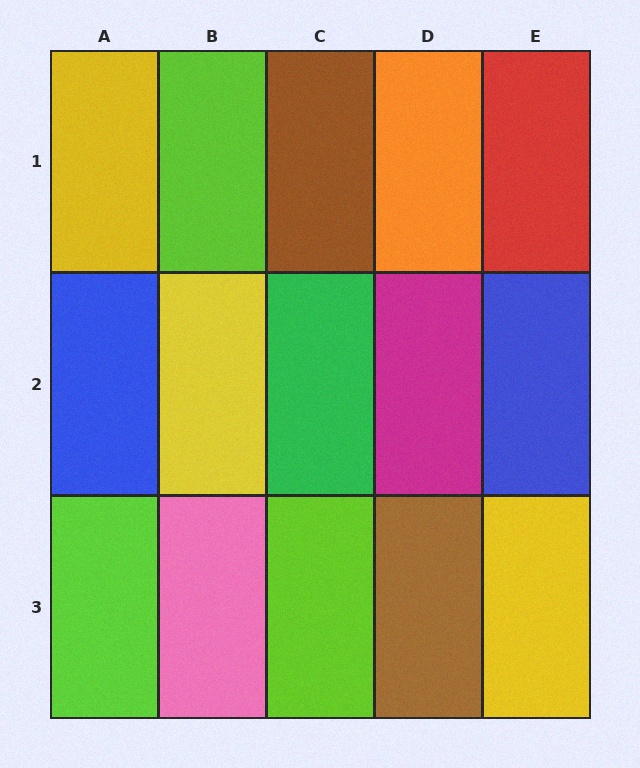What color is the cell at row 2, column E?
Blue.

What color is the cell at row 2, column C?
Green.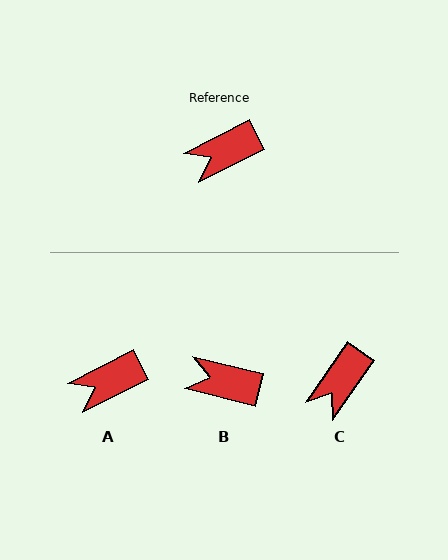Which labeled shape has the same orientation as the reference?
A.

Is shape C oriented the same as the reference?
No, it is off by about 28 degrees.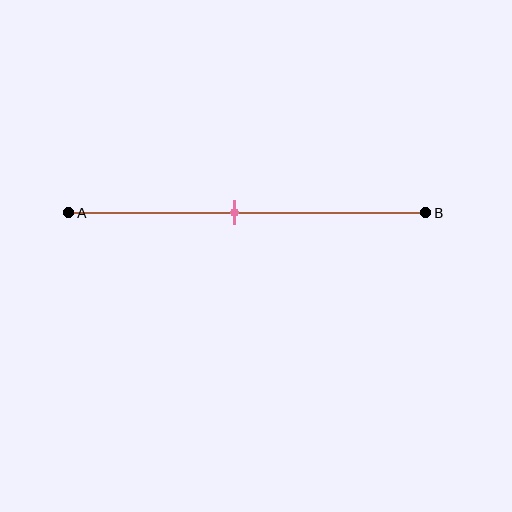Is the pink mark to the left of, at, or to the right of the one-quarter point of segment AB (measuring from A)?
The pink mark is to the right of the one-quarter point of segment AB.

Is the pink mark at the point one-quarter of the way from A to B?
No, the mark is at about 45% from A, not at the 25% one-quarter point.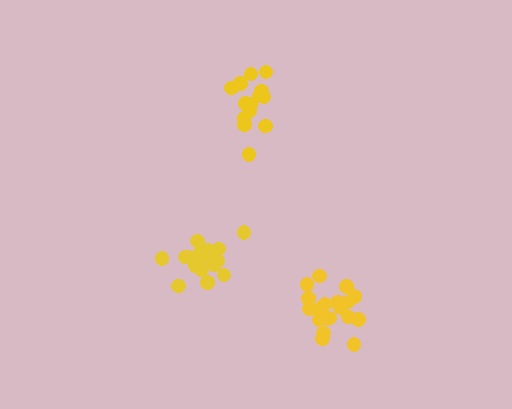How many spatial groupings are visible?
There are 3 spatial groupings.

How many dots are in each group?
Group 1: 20 dots, Group 2: 18 dots, Group 3: 14 dots (52 total).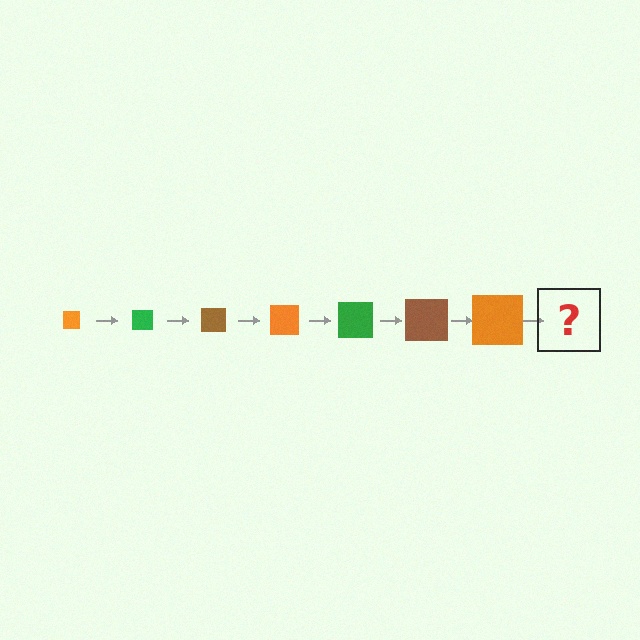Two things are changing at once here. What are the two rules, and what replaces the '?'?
The two rules are that the square grows larger each step and the color cycles through orange, green, and brown. The '?' should be a green square, larger than the previous one.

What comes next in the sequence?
The next element should be a green square, larger than the previous one.